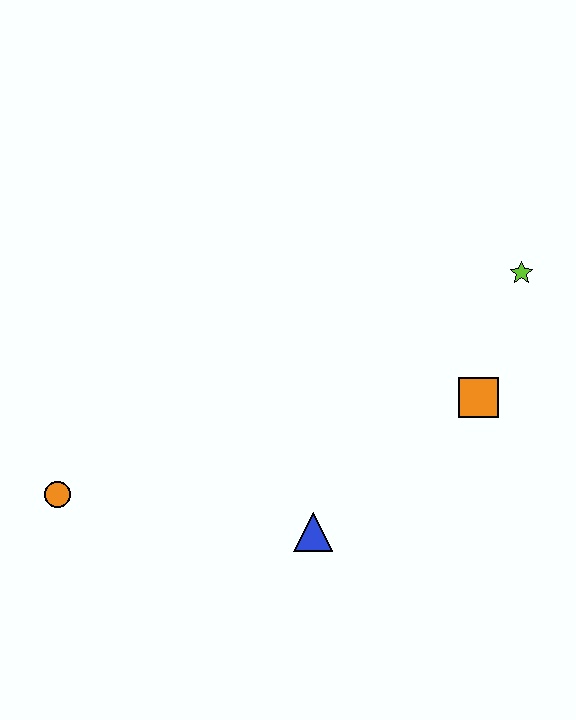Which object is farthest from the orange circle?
The lime star is farthest from the orange circle.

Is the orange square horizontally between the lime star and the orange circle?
Yes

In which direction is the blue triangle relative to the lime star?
The blue triangle is below the lime star.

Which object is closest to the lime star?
The orange square is closest to the lime star.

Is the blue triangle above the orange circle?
No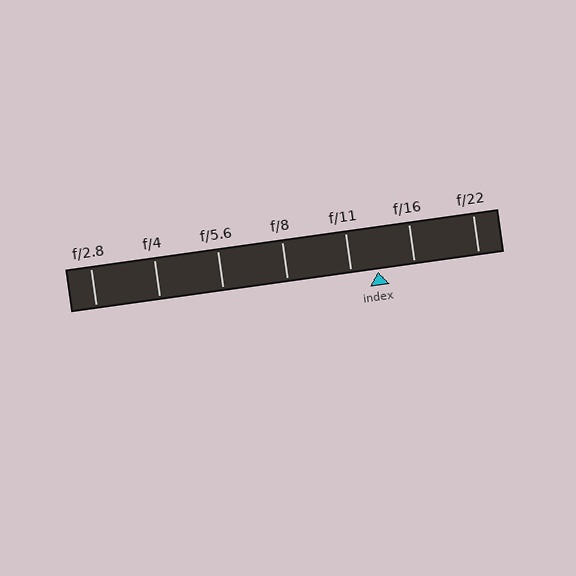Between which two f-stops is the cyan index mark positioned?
The index mark is between f/11 and f/16.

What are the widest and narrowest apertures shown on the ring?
The widest aperture shown is f/2.8 and the narrowest is f/22.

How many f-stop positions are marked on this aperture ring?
There are 7 f-stop positions marked.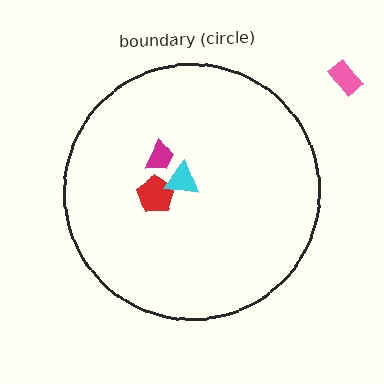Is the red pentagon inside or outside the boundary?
Inside.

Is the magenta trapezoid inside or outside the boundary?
Inside.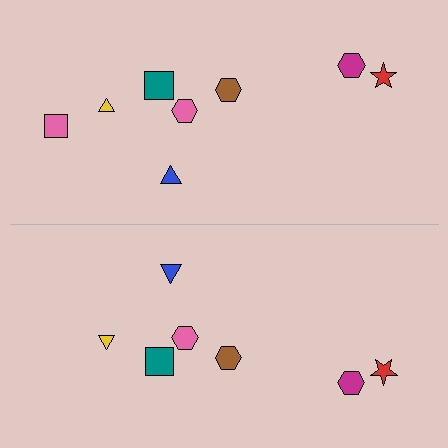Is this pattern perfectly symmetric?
No, the pattern is not perfectly symmetric. A pink square is missing from the bottom side.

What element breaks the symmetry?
A pink square is missing from the bottom side.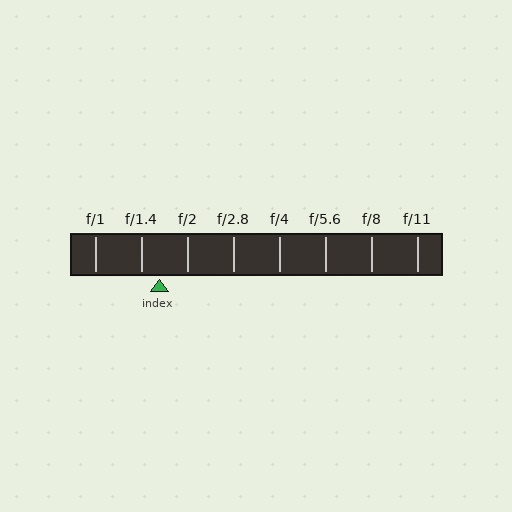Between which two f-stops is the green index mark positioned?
The index mark is between f/1.4 and f/2.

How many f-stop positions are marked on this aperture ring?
There are 8 f-stop positions marked.